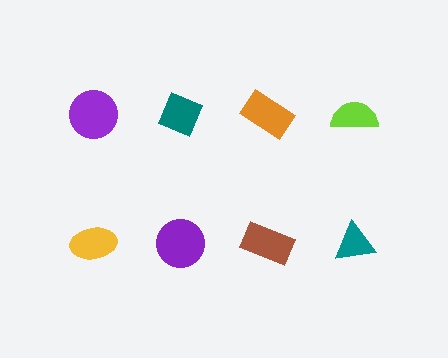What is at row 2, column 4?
A teal triangle.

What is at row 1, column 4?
A lime semicircle.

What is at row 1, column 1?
A purple circle.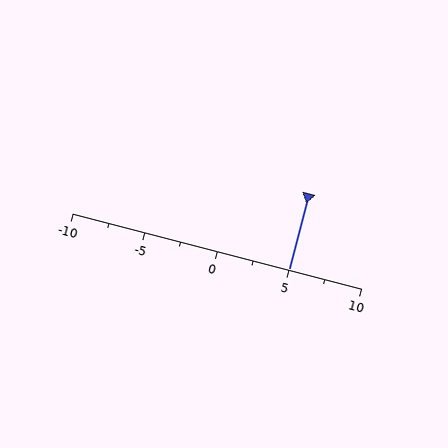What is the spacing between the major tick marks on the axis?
The major ticks are spaced 5 apart.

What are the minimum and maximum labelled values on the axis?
The axis runs from -10 to 10.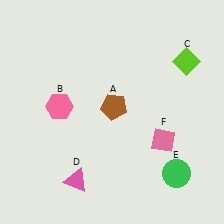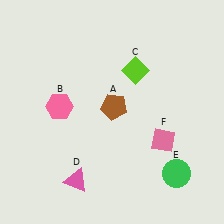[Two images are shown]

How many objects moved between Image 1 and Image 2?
1 object moved between the two images.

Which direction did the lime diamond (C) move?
The lime diamond (C) moved left.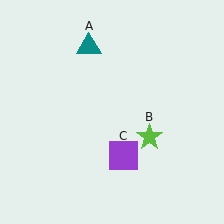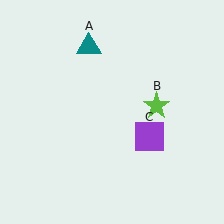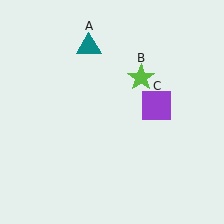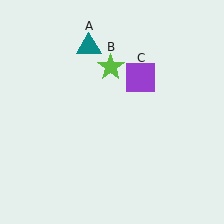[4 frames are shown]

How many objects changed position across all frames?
2 objects changed position: lime star (object B), purple square (object C).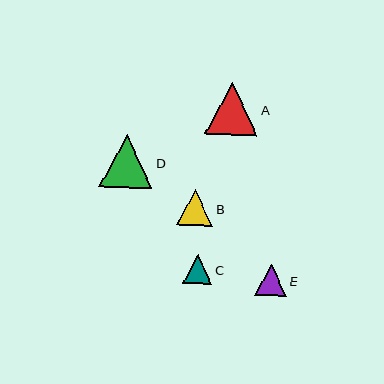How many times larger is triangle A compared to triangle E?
Triangle A is approximately 1.7 times the size of triangle E.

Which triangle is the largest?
Triangle D is the largest with a size of approximately 53 pixels.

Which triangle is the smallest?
Triangle C is the smallest with a size of approximately 28 pixels.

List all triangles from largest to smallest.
From largest to smallest: D, A, B, E, C.